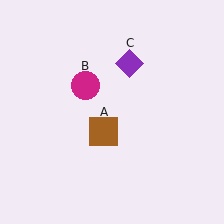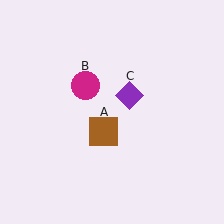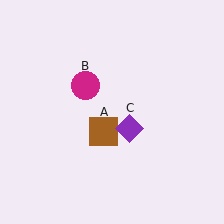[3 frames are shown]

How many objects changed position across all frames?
1 object changed position: purple diamond (object C).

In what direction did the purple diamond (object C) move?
The purple diamond (object C) moved down.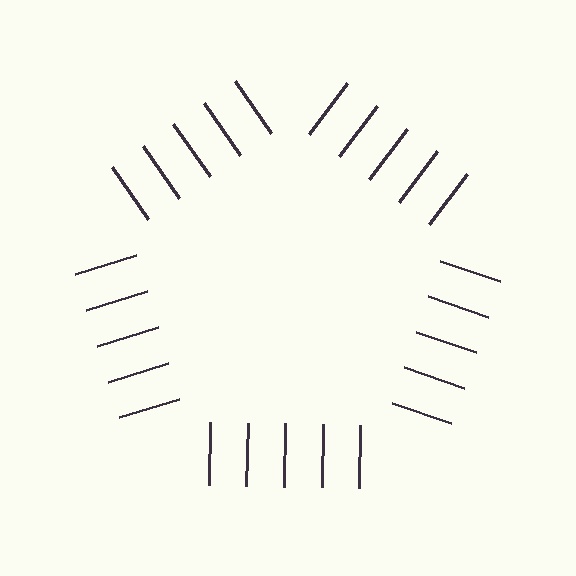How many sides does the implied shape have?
5 sides — the line-ends trace a pentagon.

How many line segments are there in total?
25 — 5 along each of the 5 edges.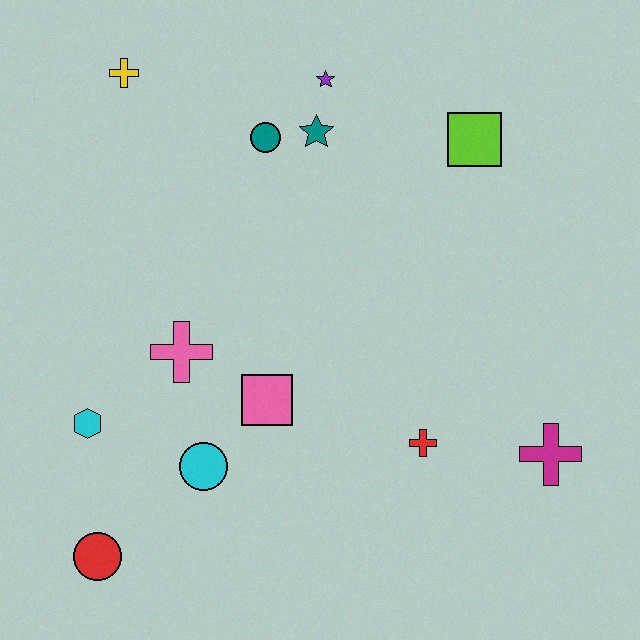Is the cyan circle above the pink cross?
No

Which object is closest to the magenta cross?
The red cross is closest to the magenta cross.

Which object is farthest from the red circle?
The lime square is farthest from the red circle.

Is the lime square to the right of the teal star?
Yes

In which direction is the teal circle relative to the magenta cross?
The teal circle is above the magenta cross.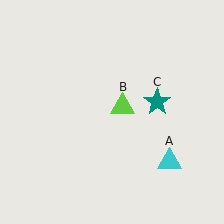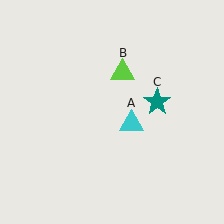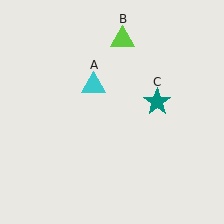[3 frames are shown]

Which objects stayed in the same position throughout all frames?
Teal star (object C) remained stationary.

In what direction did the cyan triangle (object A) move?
The cyan triangle (object A) moved up and to the left.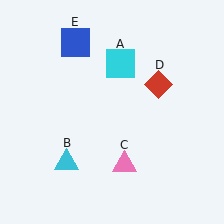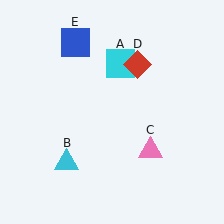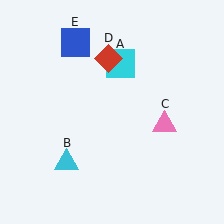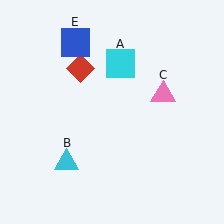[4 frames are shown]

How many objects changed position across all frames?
2 objects changed position: pink triangle (object C), red diamond (object D).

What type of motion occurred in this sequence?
The pink triangle (object C), red diamond (object D) rotated counterclockwise around the center of the scene.